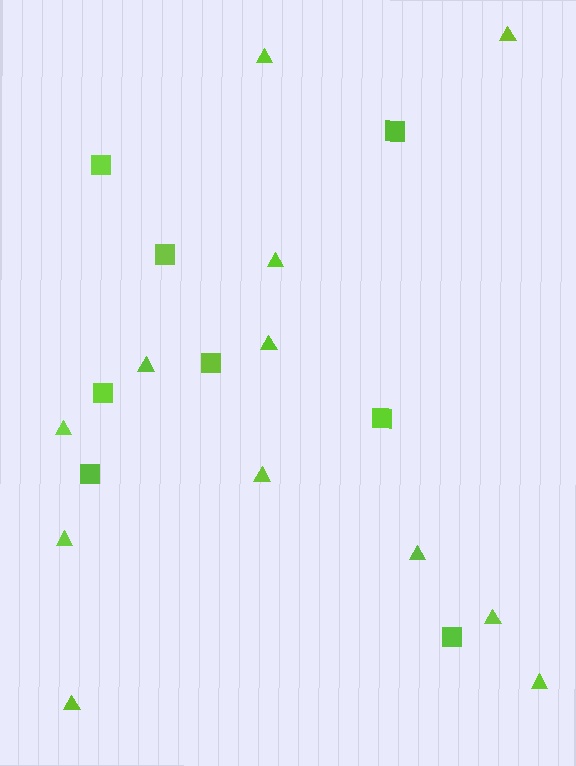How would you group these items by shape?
There are 2 groups: one group of triangles (12) and one group of squares (8).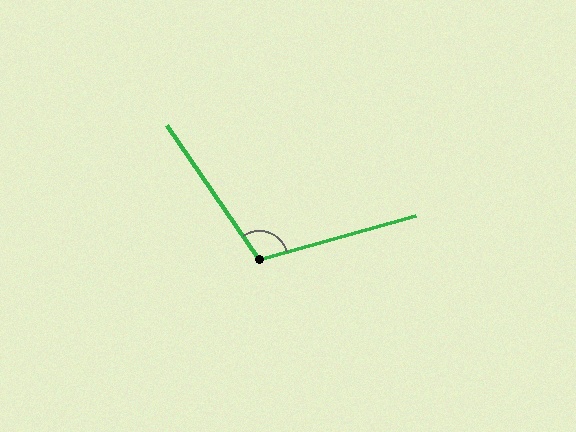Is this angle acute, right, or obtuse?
It is obtuse.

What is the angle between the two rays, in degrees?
Approximately 109 degrees.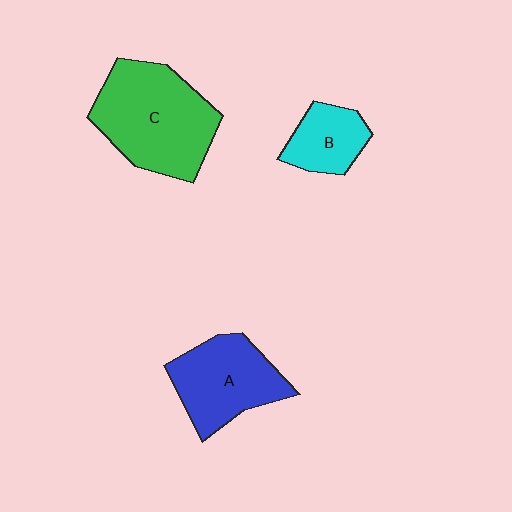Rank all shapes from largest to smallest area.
From largest to smallest: C (green), A (blue), B (cyan).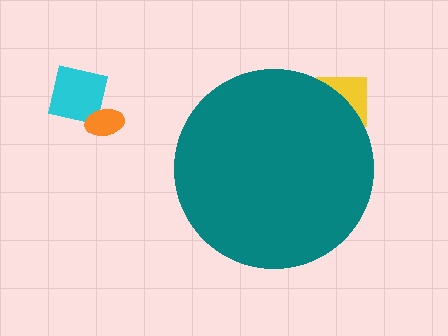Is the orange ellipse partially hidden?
No, the orange ellipse is fully visible.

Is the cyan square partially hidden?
No, the cyan square is fully visible.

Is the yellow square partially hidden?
Yes, the yellow square is partially hidden behind the teal circle.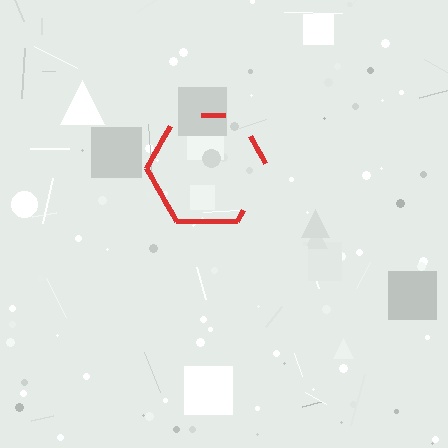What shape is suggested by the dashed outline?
The dashed outline suggests a hexagon.